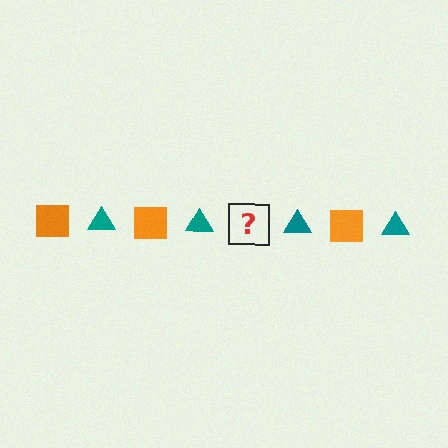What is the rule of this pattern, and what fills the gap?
The rule is that the pattern alternates between orange square and teal triangle. The gap should be filled with an orange square.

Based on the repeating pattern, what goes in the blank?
The blank should be an orange square.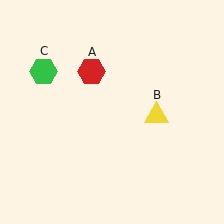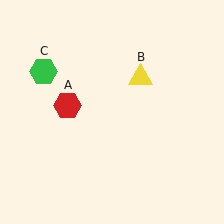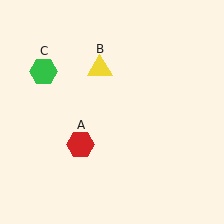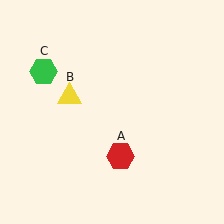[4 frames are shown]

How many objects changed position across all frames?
2 objects changed position: red hexagon (object A), yellow triangle (object B).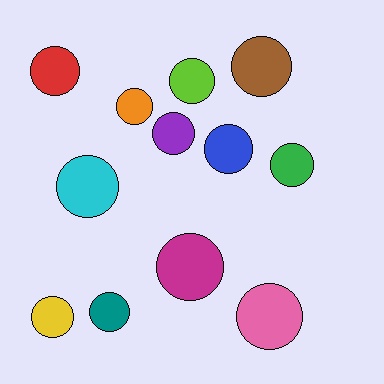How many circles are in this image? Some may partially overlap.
There are 12 circles.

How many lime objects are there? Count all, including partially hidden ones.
There is 1 lime object.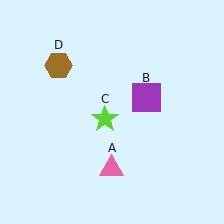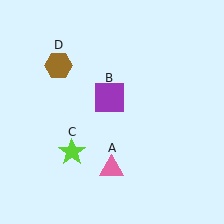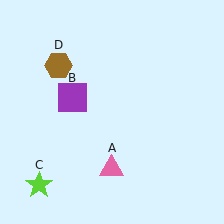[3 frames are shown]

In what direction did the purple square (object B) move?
The purple square (object B) moved left.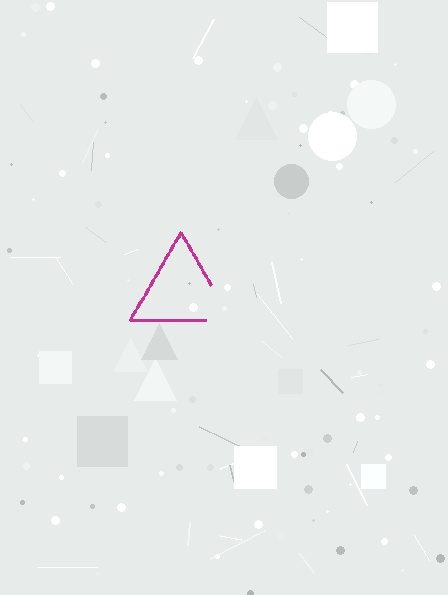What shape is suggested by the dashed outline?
The dashed outline suggests a triangle.